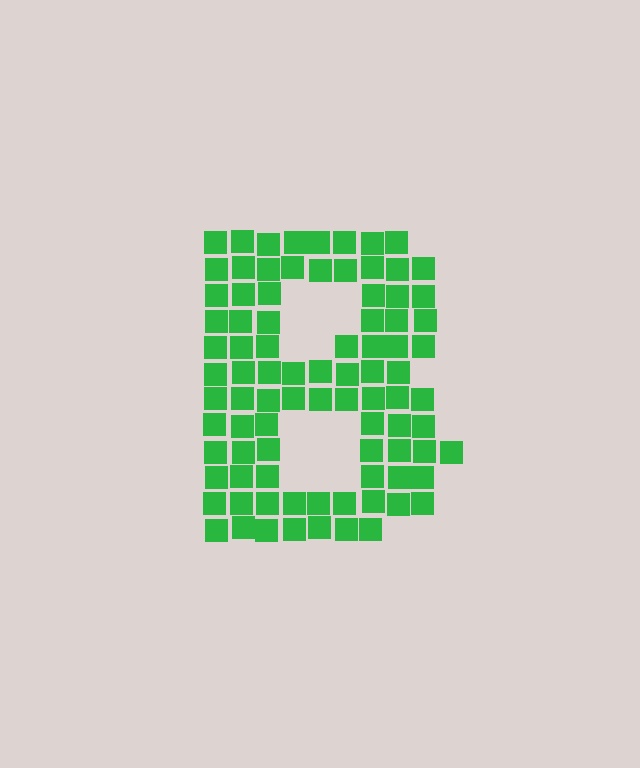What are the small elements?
The small elements are squares.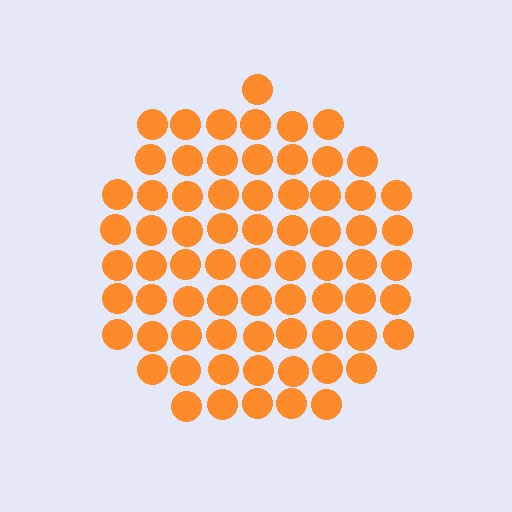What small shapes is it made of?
It is made of small circles.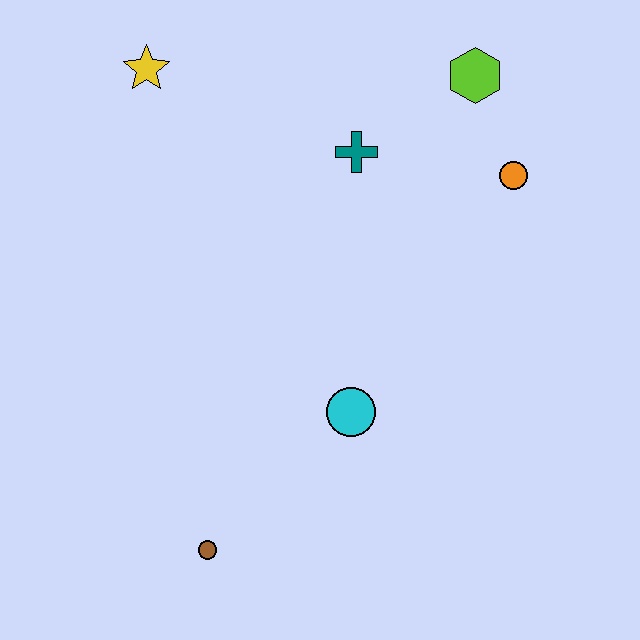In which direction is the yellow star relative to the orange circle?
The yellow star is to the left of the orange circle.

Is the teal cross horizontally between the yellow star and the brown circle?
No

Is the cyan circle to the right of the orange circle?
No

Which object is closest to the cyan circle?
The brown circle is closest to the cyan circle.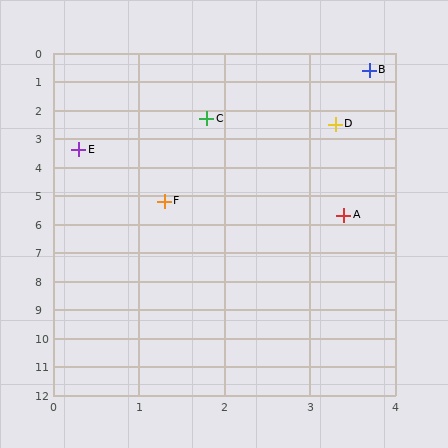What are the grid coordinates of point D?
Point D is at approximately (3.3, 2.5).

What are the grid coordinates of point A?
Point A is at approximately (3.4, 5.7).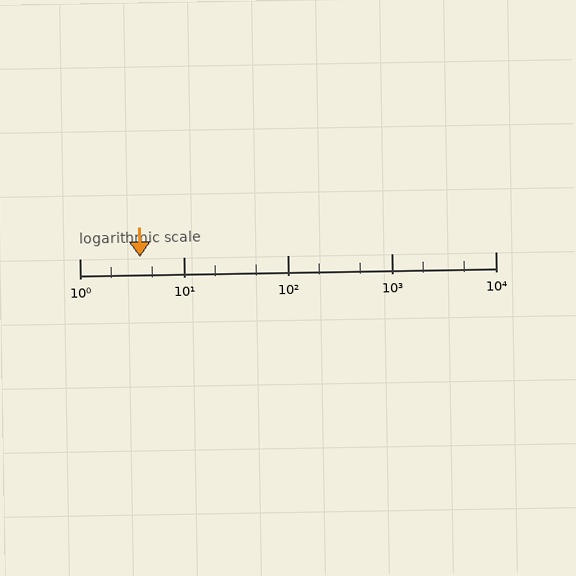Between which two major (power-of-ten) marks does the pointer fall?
The pointer is between 1 and 10.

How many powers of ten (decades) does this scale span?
The scale spans 4 decades, from 1 to 10000.